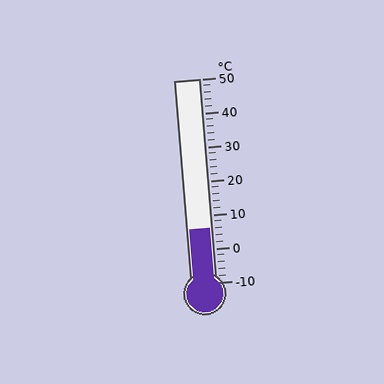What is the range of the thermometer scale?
The thermometer scale ranges from -10°C to 50°C.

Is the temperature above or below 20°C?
The temperature is below 20°C.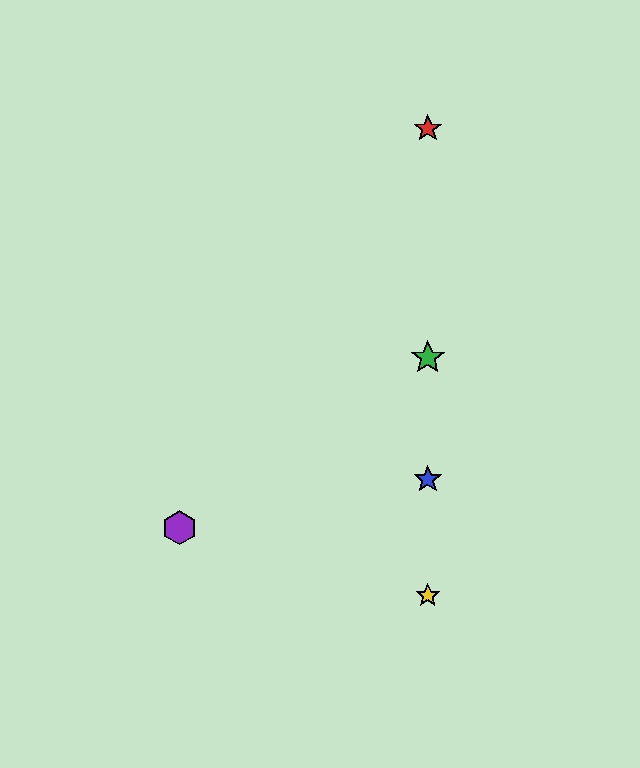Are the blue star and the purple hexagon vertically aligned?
No, the blue star is at x≈428 and the purple hexagon is at x≈180.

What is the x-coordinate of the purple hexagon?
The purple hexagon is at x≈180.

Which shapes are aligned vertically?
The red star, the blue star, the green star, the yellow star are aligned vertically.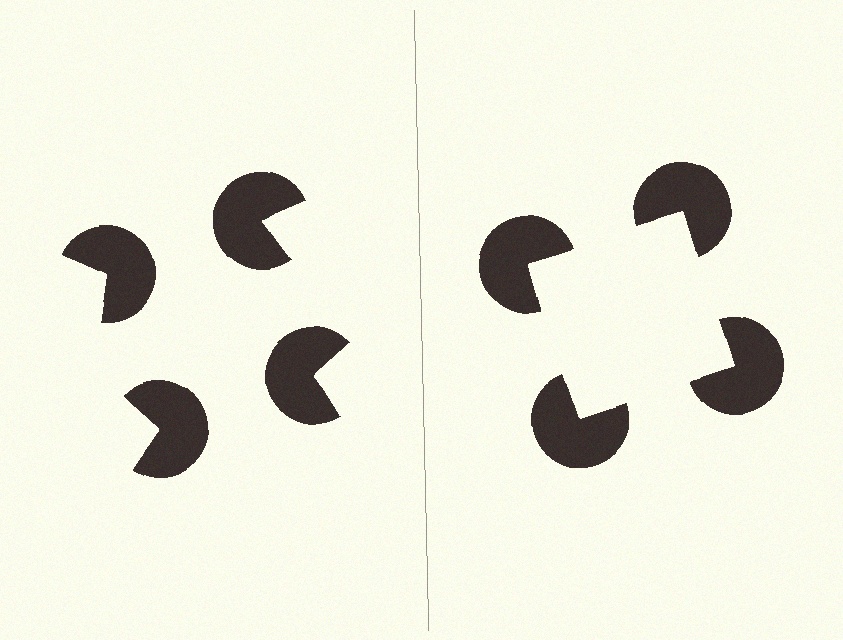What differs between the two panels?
The pac-man discs are positioned identically on both sides; only the wedge orientations differ. On the right they align to a square; on the left they are misaligned.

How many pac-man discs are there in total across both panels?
8 — 4 on each side.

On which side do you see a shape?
An illusory square appears on the right side. On the left side the wedge cuts are rotated, so no coherent shape forms.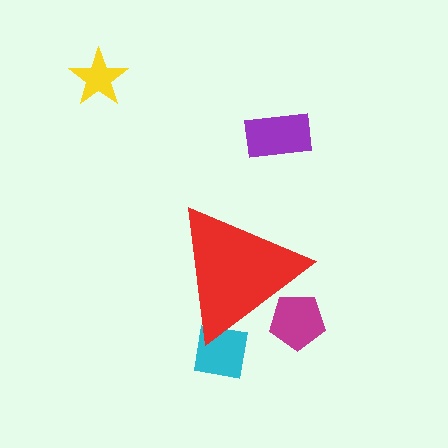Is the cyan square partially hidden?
Yes, the cyan square is partially hidden behind the red triangle.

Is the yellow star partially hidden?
No, the yellow star is fully visible.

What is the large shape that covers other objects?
A red triangle.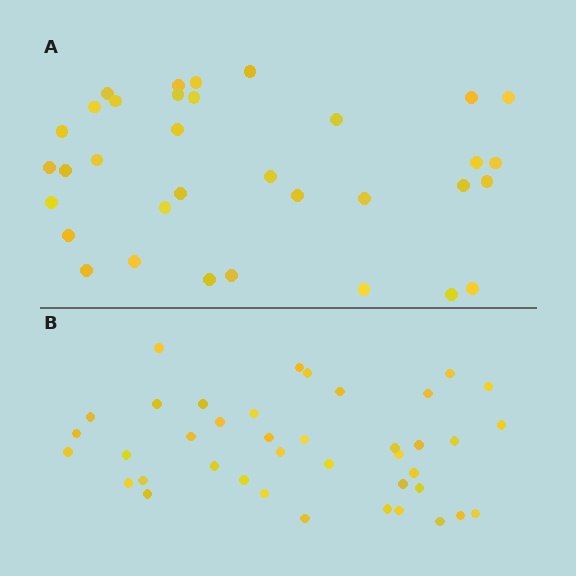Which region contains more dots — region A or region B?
Region B (the bottom region) has more dots.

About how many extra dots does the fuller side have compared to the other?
Region B has about 6 more dots than region A.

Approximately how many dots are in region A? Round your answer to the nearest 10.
About 30 dots. (The exact count is 34, which rounds to 30.)